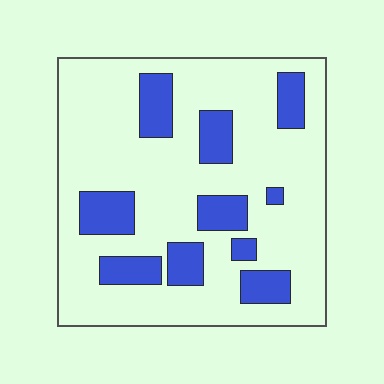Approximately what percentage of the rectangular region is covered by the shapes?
Approximately 20%.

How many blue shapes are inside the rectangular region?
10.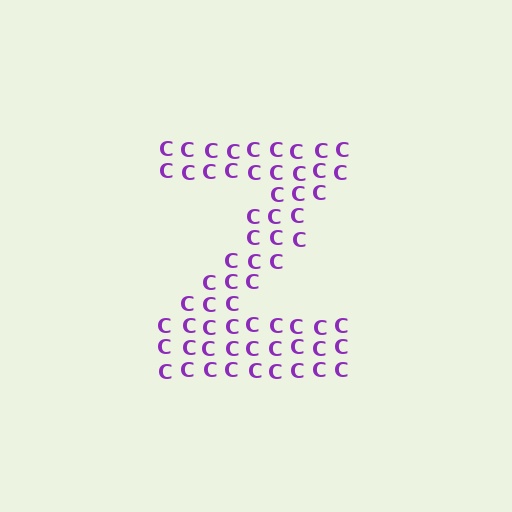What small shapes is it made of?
It is made of small letter C's.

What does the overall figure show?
The overall figure shows the letter Z.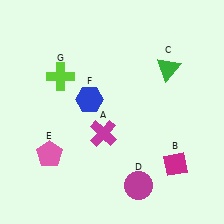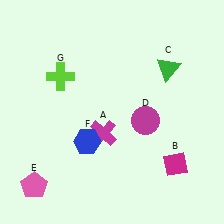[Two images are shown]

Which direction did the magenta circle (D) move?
The magenta circle (D) moved up.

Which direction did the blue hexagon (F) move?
The blue hexagon (F) moved down.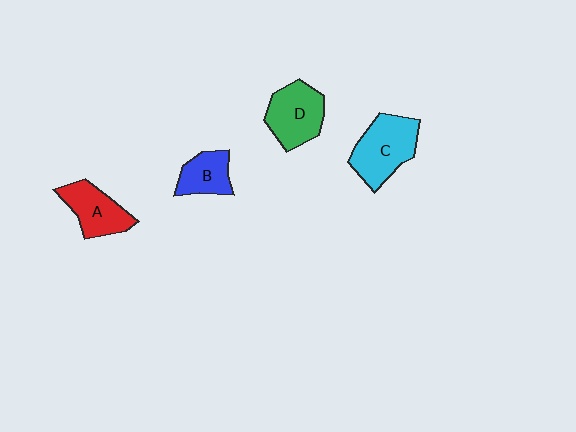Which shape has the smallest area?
Shape B (blue).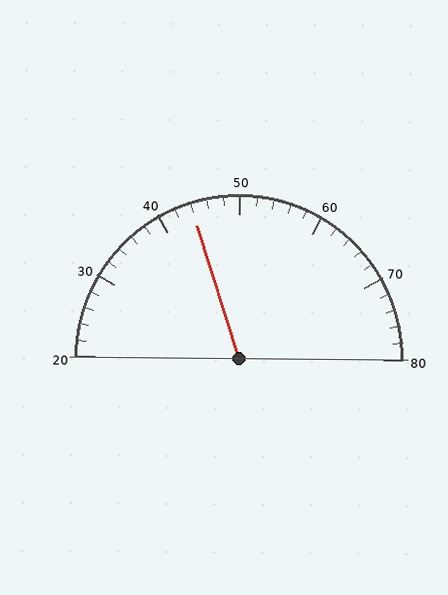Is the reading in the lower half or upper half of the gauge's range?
The reading is in the lower half of the range (20 to 80).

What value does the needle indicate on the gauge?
The needle indicates approximately 44.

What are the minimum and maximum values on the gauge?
The gauge ranges from 20 to 80.